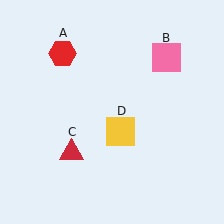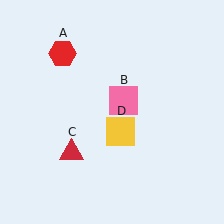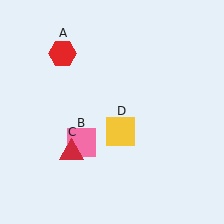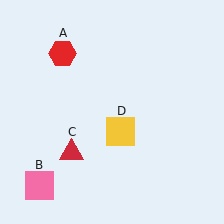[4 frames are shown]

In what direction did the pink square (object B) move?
The pink square (object B) moved down and to the left.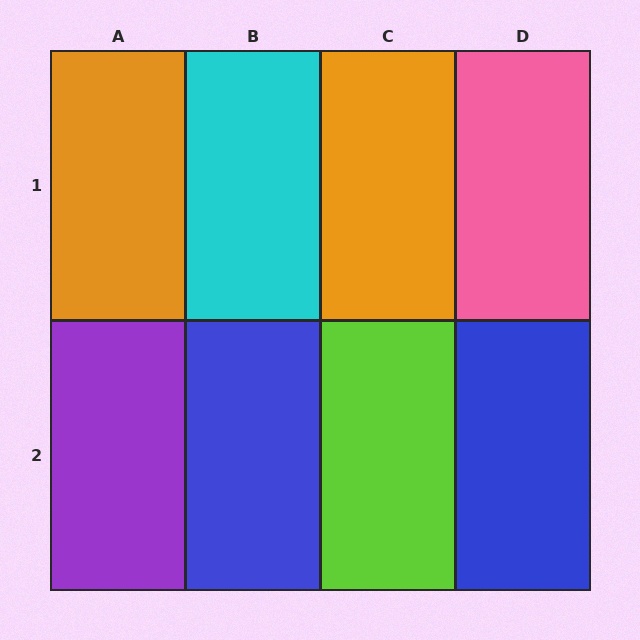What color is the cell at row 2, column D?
Blue.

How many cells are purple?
1 cell is purple.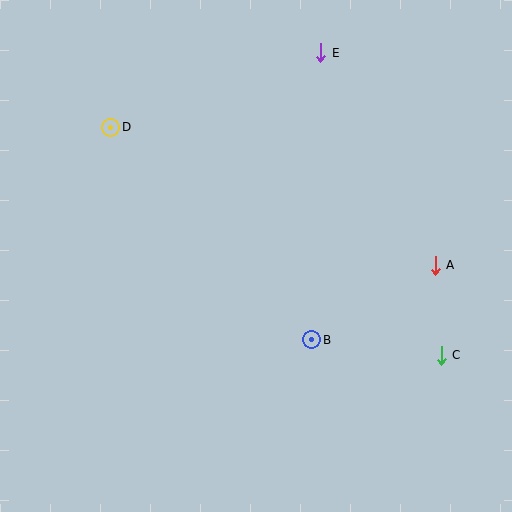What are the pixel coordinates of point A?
Point A is at (435, 265).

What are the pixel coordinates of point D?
Point D is at (111, 127).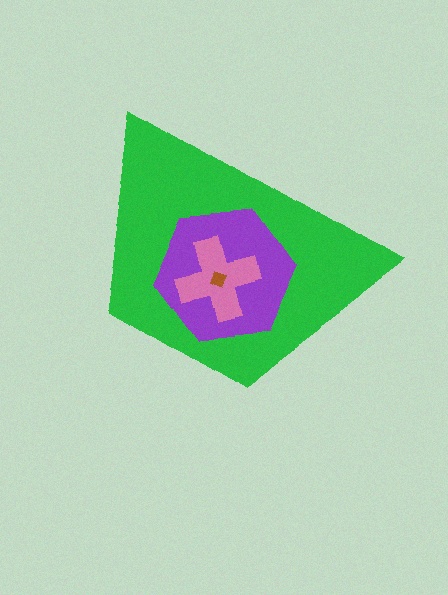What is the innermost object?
The brown diamond.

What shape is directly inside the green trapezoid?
The purple hexagon.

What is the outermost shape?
The green trapezoid.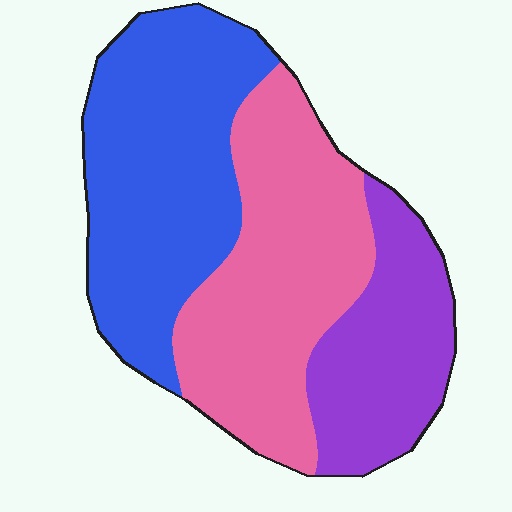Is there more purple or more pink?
Pink.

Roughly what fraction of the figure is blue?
Blue takes up between a third and a half of the figure.